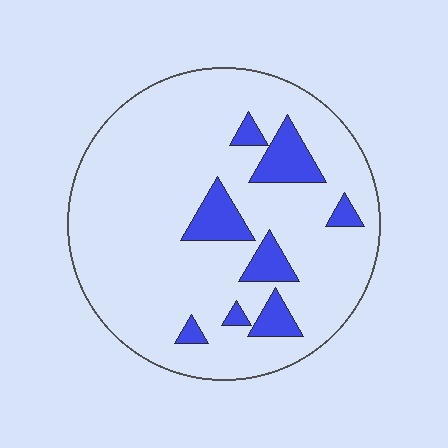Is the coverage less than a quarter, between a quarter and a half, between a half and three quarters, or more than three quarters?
Less than a quarter.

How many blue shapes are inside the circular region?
8.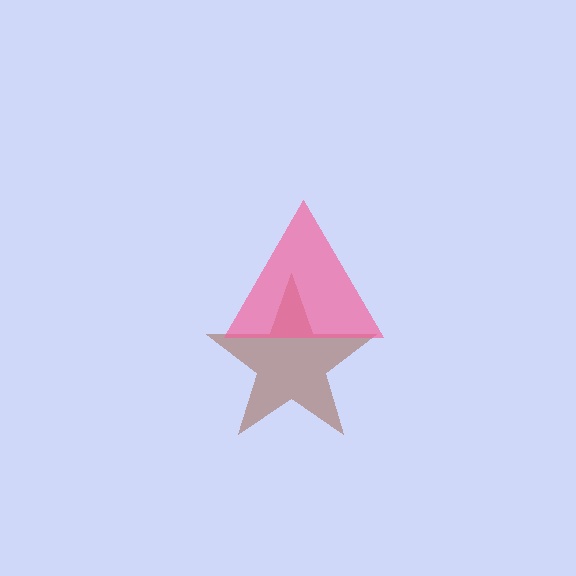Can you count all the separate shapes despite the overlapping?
Yes, there are 2 separate shapes.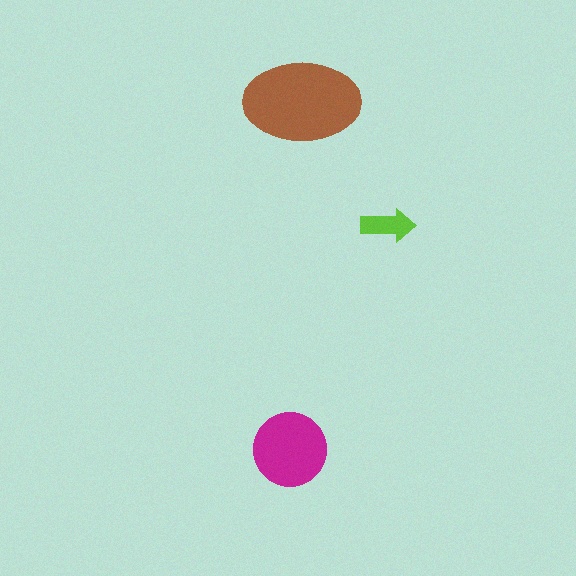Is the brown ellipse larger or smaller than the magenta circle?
Larger.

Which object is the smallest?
The lime arrow.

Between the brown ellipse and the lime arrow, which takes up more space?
The brown ellipse.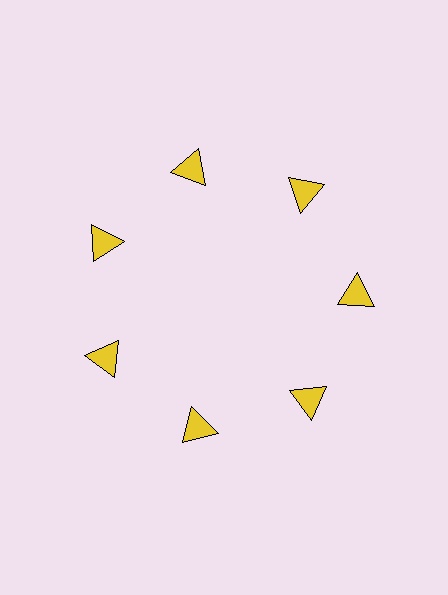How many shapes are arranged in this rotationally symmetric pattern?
There are 7 shapes, arranged in 7 groups of 1.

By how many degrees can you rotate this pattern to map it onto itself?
The pattern maps onto itself every 51 degrees of rotation.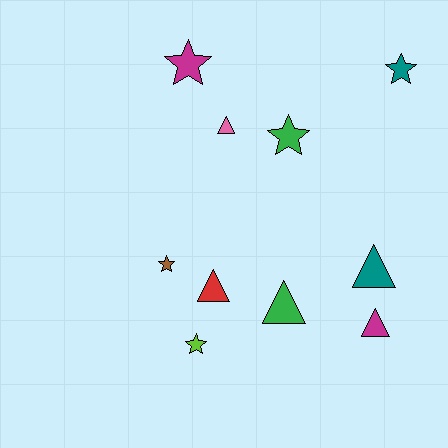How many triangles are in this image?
There are 5 triangles.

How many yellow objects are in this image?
There are no yellow objects.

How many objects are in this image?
There are 10 objects.